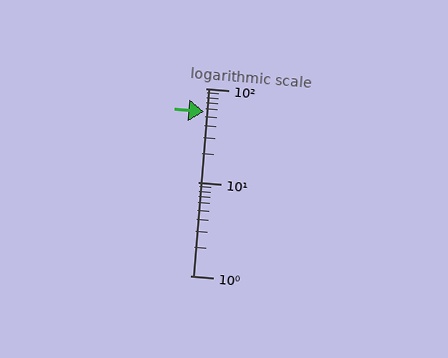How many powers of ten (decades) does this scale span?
The scale spans 2 decades, from 1 to 100.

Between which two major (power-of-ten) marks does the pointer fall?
The pointer is between 10 and 100.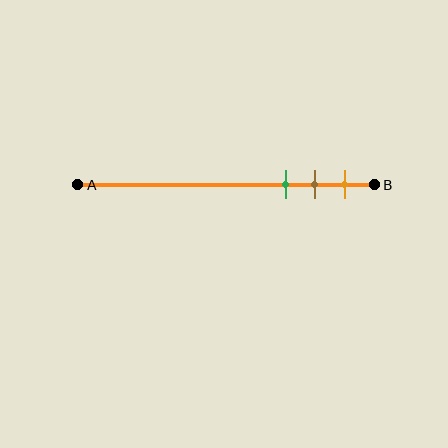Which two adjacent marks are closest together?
The brown and orange marks are the closest adjacent pair.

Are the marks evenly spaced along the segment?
Yes, the marks are approximately evenly spaced.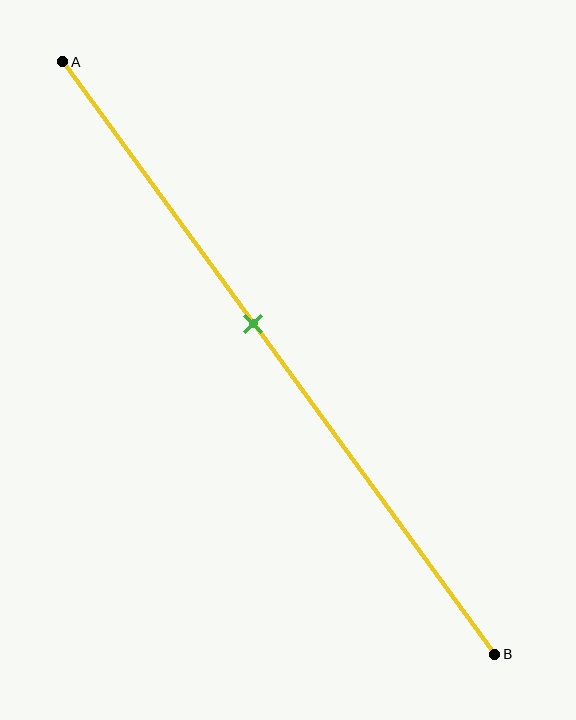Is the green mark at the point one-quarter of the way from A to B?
No, the mark is at about 45% from A, not at the 25% one-quarter point.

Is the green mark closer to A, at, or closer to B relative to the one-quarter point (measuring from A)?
The green mark is closer to point B than the one-quarter point of segment AB.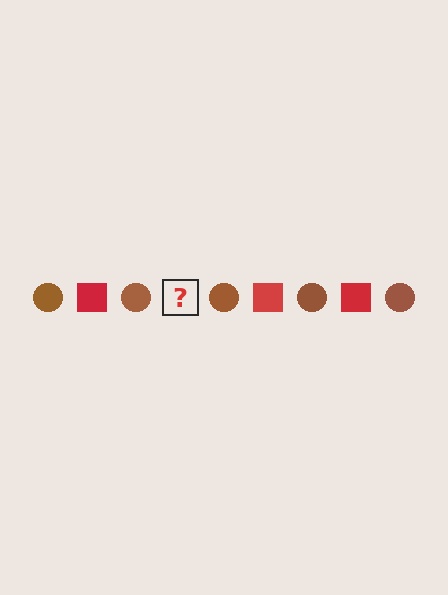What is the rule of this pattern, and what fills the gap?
The rule is that the pattern alternates between brown circle and red square. The gap should be filled with a red square.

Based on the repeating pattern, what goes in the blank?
The blank should be a red square.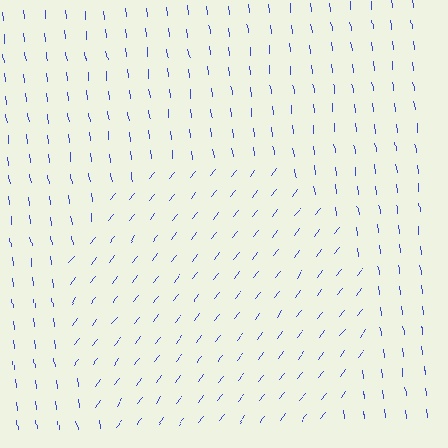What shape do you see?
I see a circle.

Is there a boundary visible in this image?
Yes, there is a texture boundary formed by a change in line orientation.